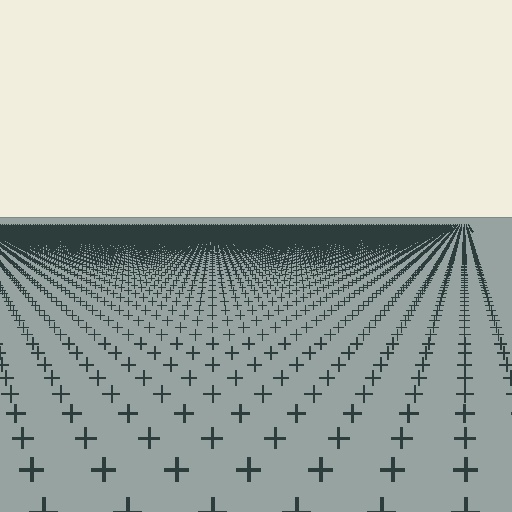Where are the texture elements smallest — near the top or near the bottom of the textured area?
Near the top.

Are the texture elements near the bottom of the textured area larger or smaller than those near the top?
Larger. Near the bottom, elements are closer to the viewer and appear at a bigger on-screen size.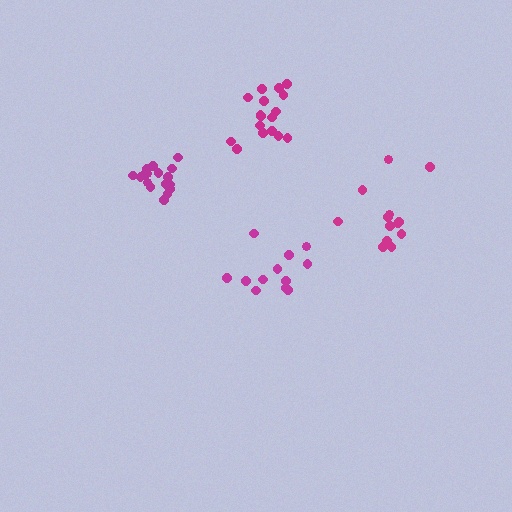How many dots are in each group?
Group 1: 17 dots, Group 2: 12 dots, Group 3: 13 dots, Group 4: 17 dots (59 total).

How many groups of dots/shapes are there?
There are 4 groups.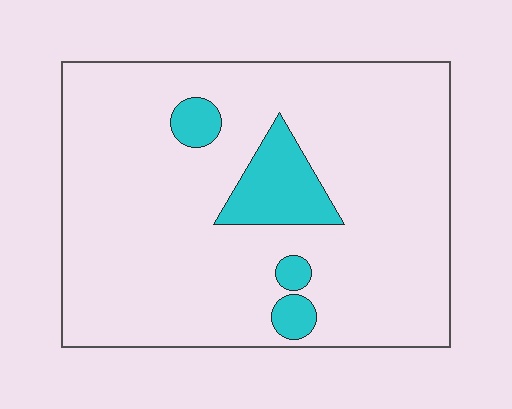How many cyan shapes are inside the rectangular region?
4.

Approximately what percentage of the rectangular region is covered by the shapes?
Approximately 10%.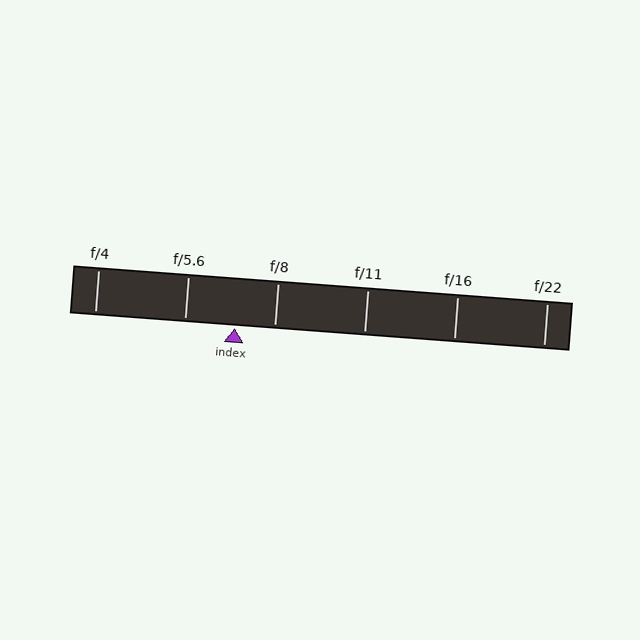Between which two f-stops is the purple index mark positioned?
The index mark is between f/5.6 and f/8.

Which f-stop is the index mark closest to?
The index mark is closest to f/8.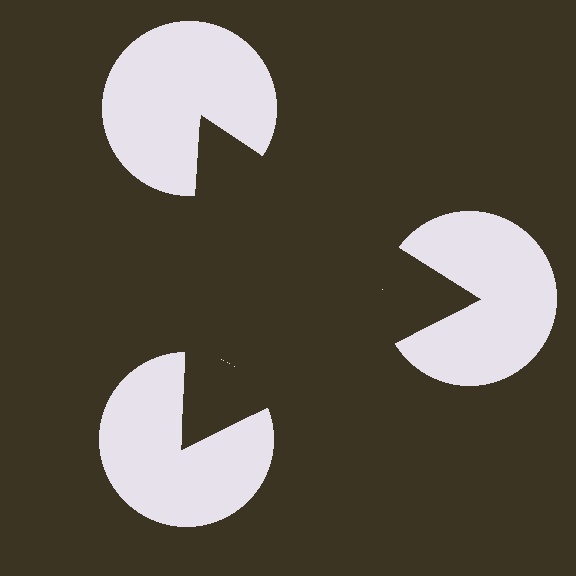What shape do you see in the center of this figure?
An illusory triangle — its edges are inferred from the aligned wedge cuts in the pac-man discs, not physically drawn.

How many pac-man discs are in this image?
There are 3 — one at each vertex of the illusory triangle.